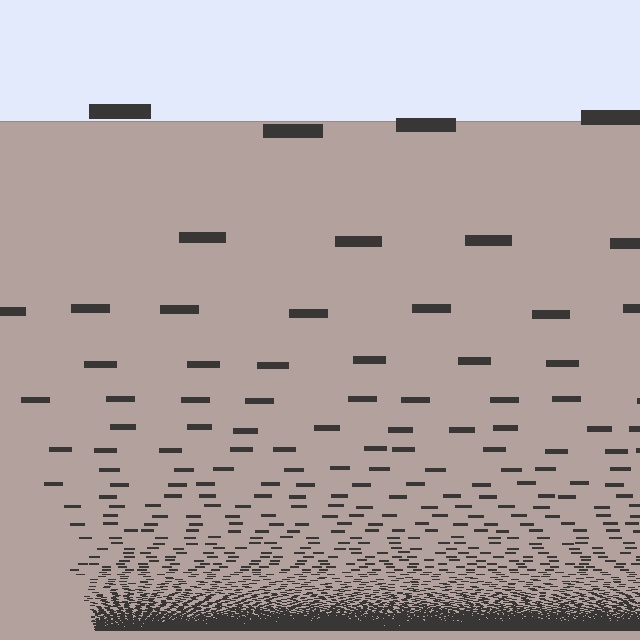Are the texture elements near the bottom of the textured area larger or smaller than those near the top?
Smaller. The gradient is inverted — elements near the bottom are smaller and denser.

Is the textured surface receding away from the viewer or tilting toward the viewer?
The surface appears to tilt toward the viewer. Texture elements get larger and sparser toward the top.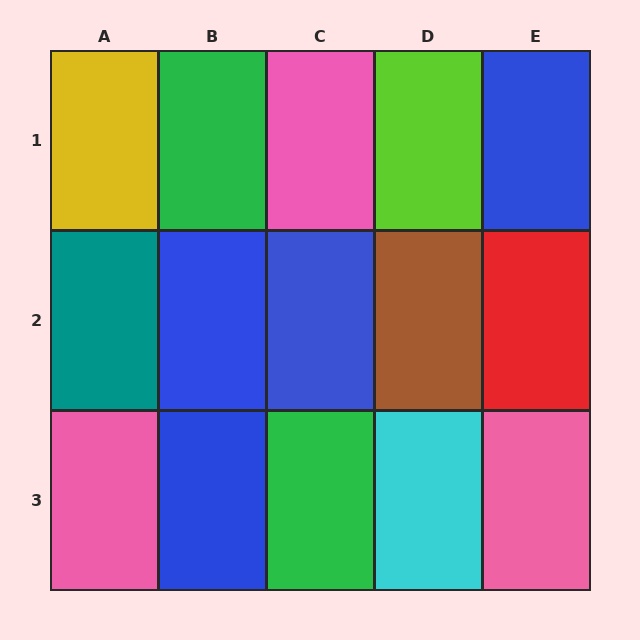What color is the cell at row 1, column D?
Lime.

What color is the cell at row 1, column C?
Pink.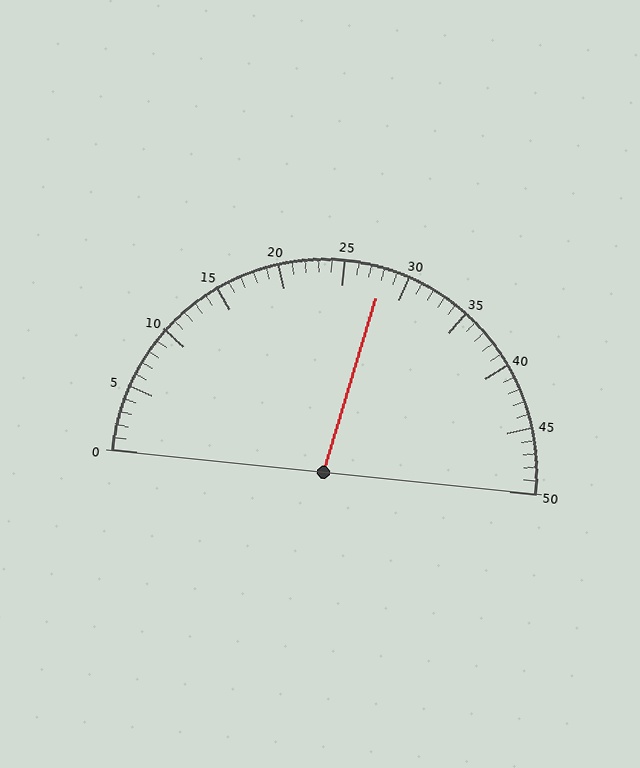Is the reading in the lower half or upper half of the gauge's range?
The reading is in the upper half of the range (0 to 50).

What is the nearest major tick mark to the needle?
The nearest major tick mark is 30.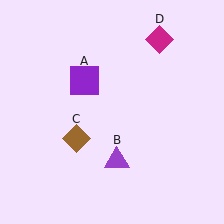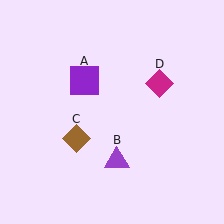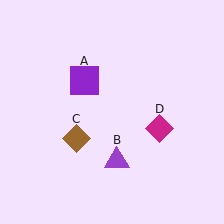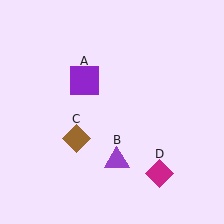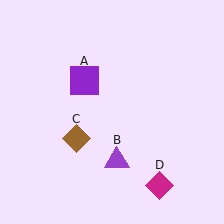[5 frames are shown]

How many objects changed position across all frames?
1 object changed position: magenta diamond (object D).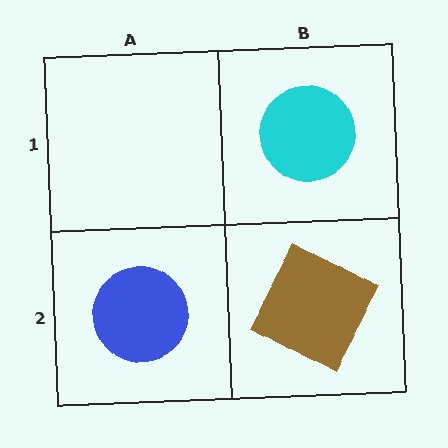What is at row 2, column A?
A blue circle.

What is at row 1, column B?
A cyan circle.